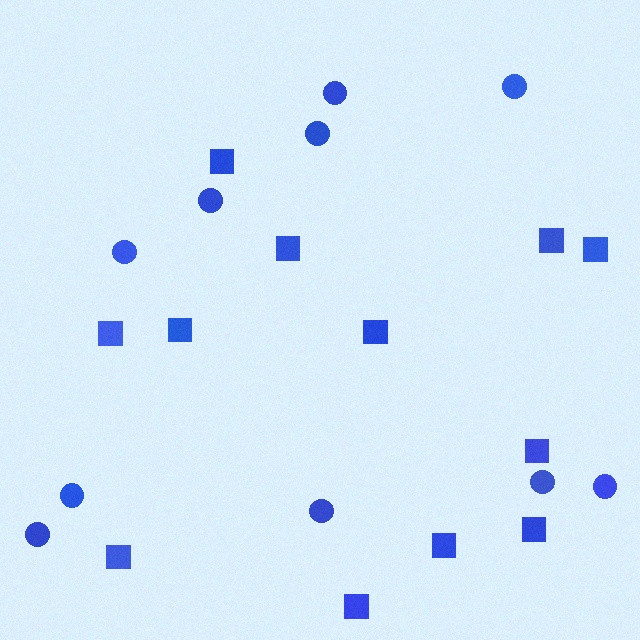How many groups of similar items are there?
There are 2 groups: one group of squares (12) and one group of circles (10).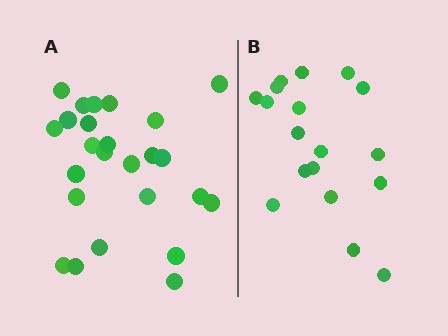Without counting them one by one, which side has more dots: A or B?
Region A (the left region) has more dots.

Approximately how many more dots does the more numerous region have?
Region A has roughly 8 or so more dots than region B.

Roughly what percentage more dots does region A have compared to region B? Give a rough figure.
About 40% more.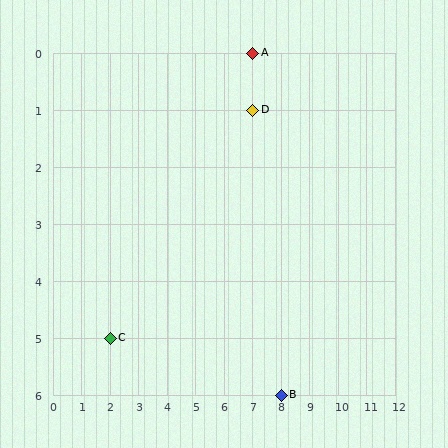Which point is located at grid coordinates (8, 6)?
Point B is at (8, 6).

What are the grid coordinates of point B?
Point B is at grid coordinates (8, 6).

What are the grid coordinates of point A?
Point A is at grid coordinates (7, 0).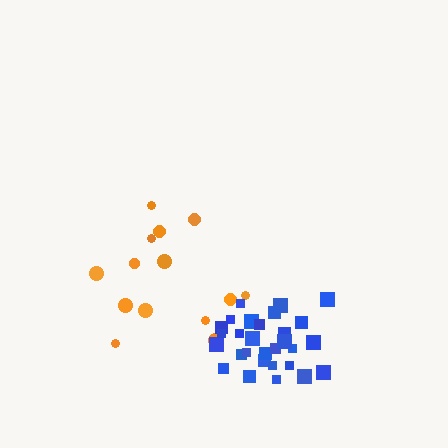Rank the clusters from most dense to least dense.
blue, orange.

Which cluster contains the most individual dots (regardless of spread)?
Blue (29).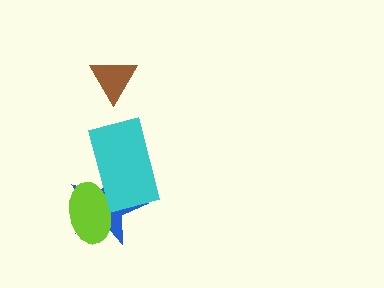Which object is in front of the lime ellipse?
The cyan rectangle is in front of the lime ellipse.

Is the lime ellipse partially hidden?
Yes, it is partially covered by another shape.